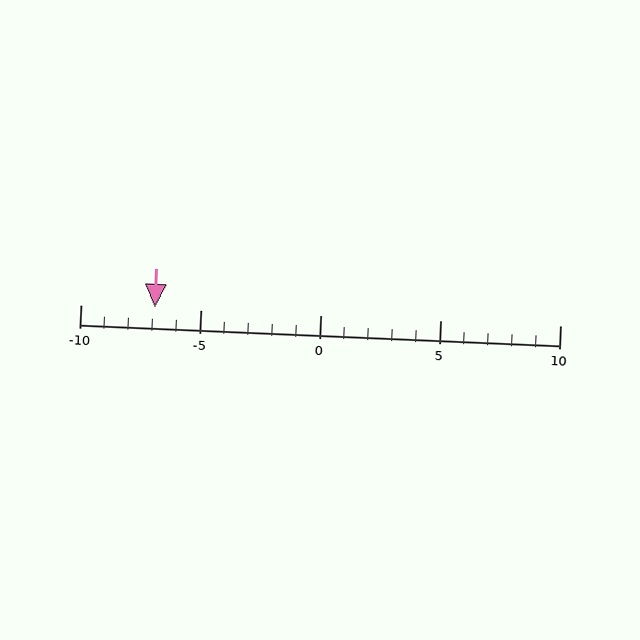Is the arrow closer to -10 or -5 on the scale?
The arrow is closer to -5.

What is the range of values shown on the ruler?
The ruler shows values from -10 to 10.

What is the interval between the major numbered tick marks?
The major tick marks are spaced 5 units apart.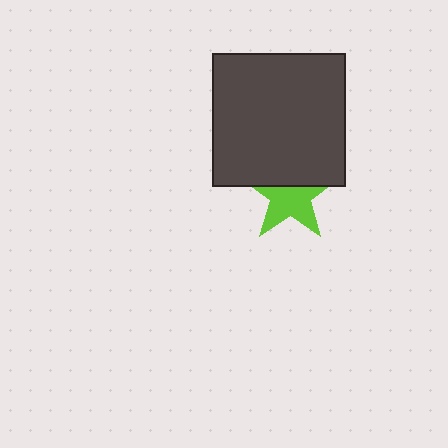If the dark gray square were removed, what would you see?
You would see the complete lime star.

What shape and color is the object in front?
The object in front is a dark gray square.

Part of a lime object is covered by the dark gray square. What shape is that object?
It is a star.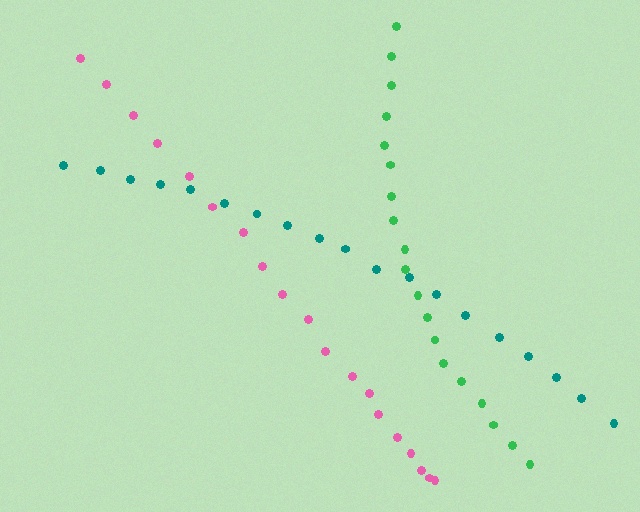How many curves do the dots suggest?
There are 3 distinct paths.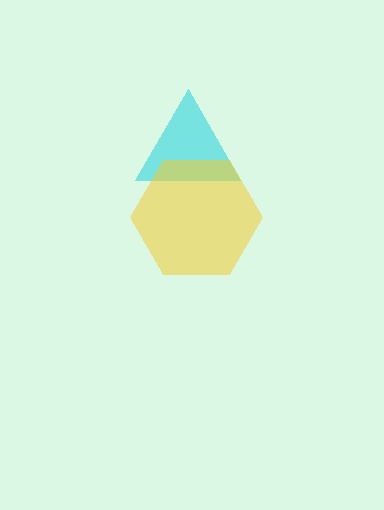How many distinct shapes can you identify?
There are 2 distinct shapes: a cyan triangle, a yellow hexagon.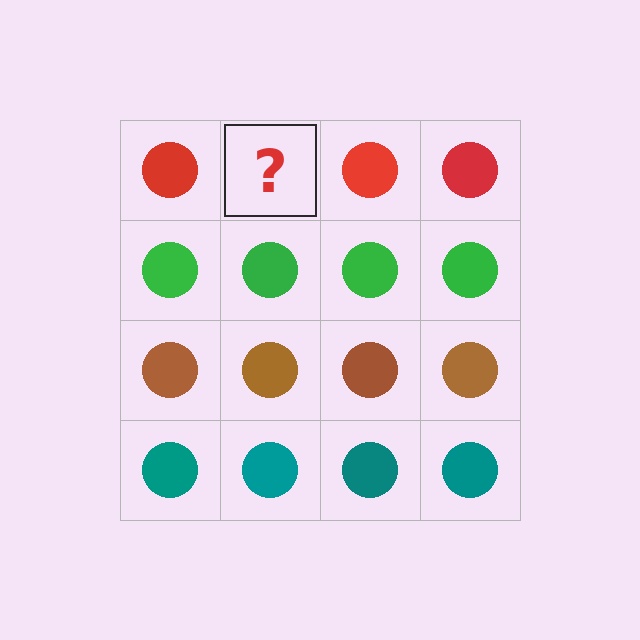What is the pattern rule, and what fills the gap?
The rule is that each row has a consistent color. The gap should be filled with a red circle.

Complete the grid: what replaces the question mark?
The question mark should be replaced with a red circle.